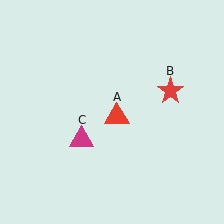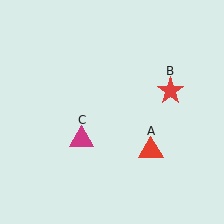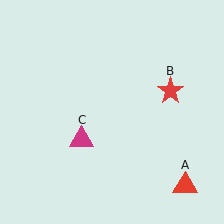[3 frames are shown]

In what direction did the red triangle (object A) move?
The red triangle (object A) moved down and to the right.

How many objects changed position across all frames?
1 object changed position: red triangle (object A).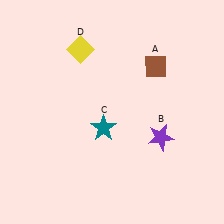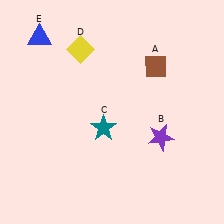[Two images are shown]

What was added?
A blue triangle (E) was added in Image 2.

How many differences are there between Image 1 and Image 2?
There is 1 difference between the two images.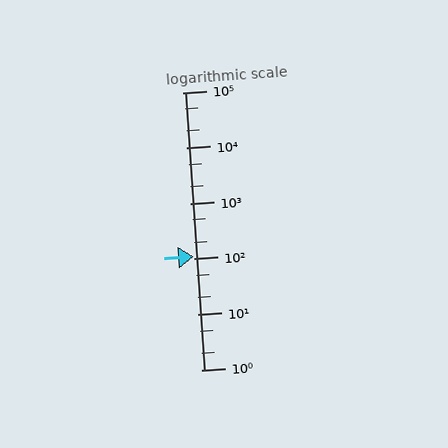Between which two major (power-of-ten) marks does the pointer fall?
The pointer is between 100 and 1000.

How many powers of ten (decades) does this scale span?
The scale spans 5 decades, from 1 to 100000.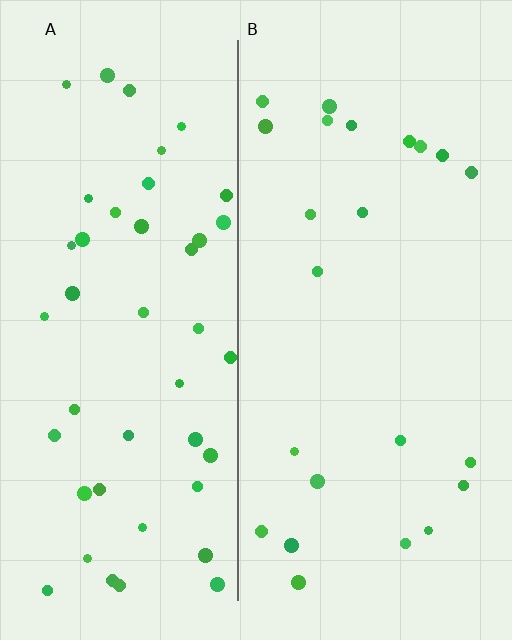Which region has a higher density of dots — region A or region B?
A (the left).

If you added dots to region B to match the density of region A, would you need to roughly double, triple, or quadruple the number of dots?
Approximately double.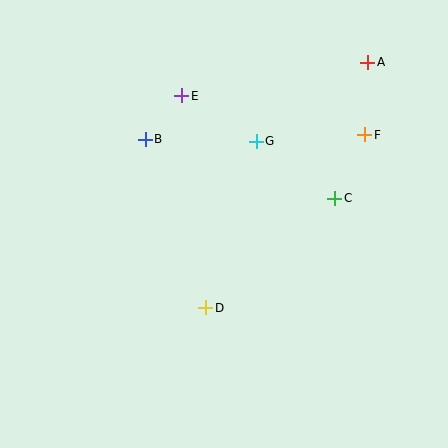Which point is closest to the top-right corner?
Point A is closest to the top-right corner.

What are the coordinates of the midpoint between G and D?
The midpoint between G and D is at (231, 224).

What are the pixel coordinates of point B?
Point B is at (145, 139).